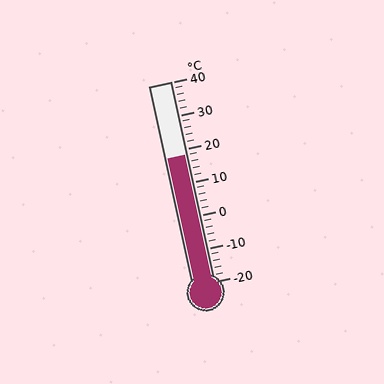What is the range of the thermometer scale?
The thermometer scale ranges from -20°C to 40°C.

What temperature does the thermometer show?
The thermometer shows approximately 18°C.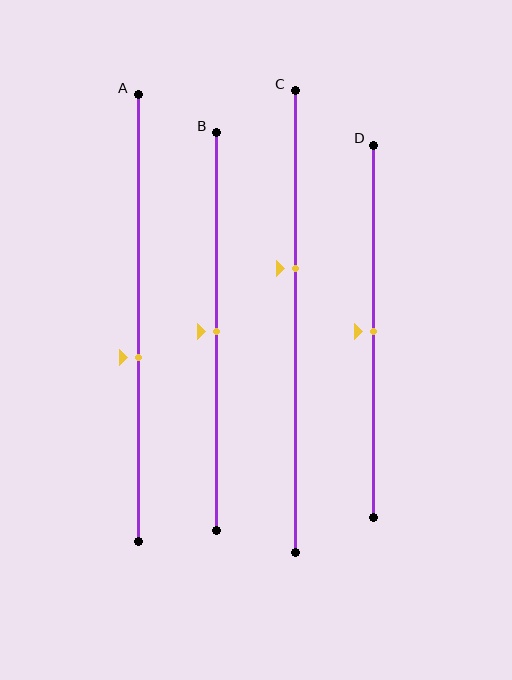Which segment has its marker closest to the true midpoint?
Segment B has its marker closest to the true midpoint.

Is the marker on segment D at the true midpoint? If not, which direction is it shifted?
Yes, the marker on segment D is at the true midpoint.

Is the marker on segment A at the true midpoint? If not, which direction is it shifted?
No, the marker on segment A is shifted downward by about 9% of the segment length.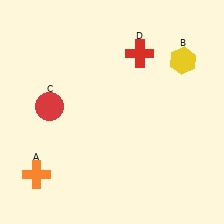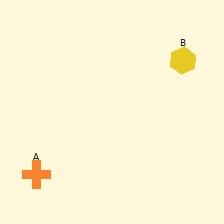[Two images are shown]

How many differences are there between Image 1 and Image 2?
There are 2 differences between the two images.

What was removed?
The red circle (C), the red cross (D) were removed in Image 2.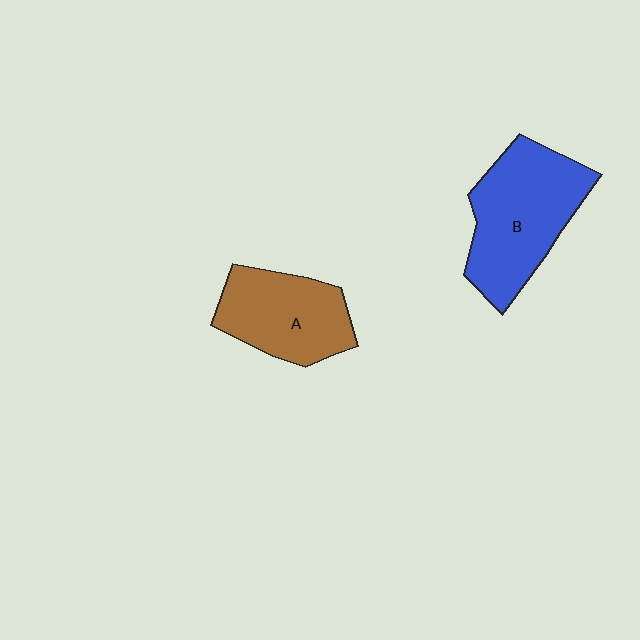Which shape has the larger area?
Shape B (blue).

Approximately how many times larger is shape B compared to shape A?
Approximately 1.3 times.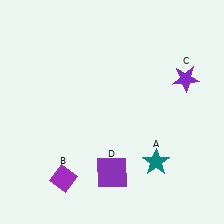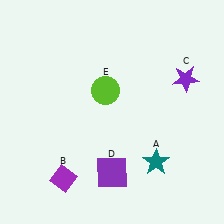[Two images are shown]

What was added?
A lime circle (E) was added in Image 2.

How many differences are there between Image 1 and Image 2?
There is 1 difference between the two images.